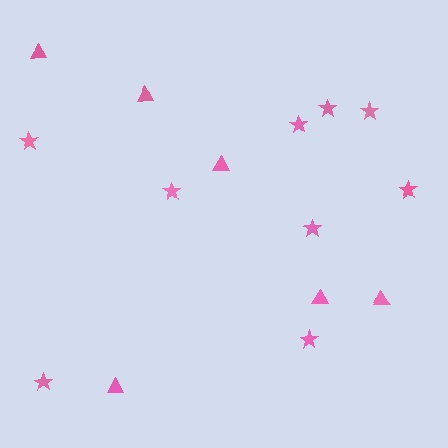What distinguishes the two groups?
There are 2 groups: one group of stars (9) and one group of triangles (6).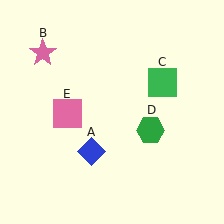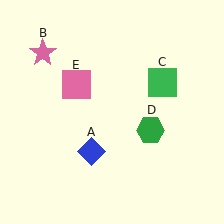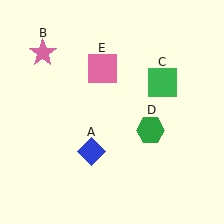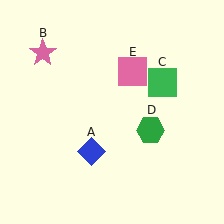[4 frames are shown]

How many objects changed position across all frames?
1 object changed position: pink square (object E).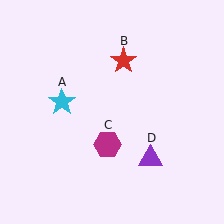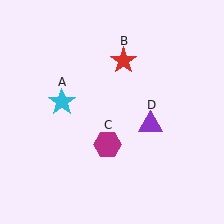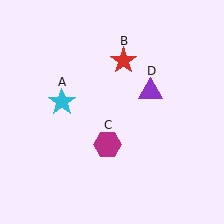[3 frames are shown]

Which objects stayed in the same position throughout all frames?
Cyan star (object A) and red star (object B) and magenta hexagon (object C) remained stationary.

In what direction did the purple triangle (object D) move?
The purple triangle (object D) moved up.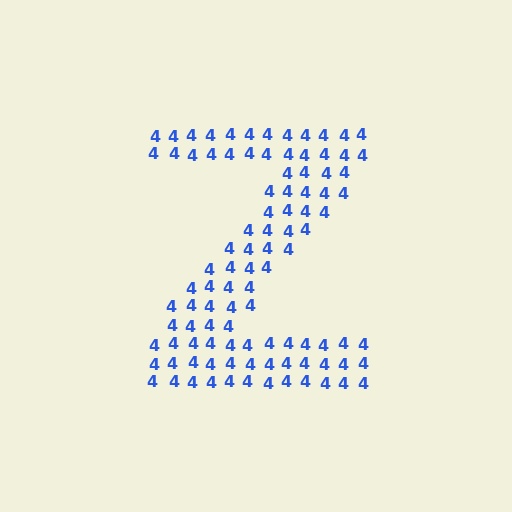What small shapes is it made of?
It is made of small digit 4's.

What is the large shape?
The large shape is the letter Z.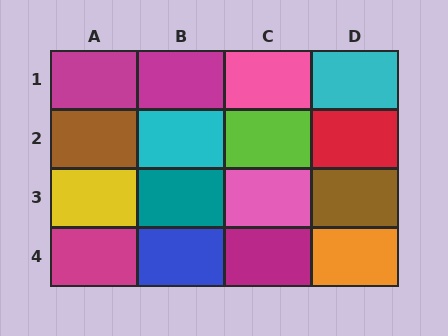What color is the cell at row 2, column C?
Lime.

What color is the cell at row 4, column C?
Magenta.